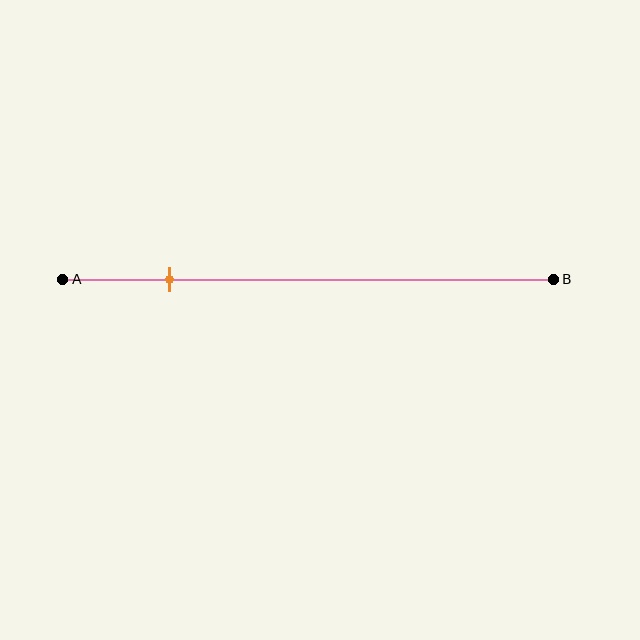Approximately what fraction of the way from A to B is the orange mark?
The orange mark is approximately 20% of the way from A to B.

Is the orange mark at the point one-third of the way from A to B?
No, the mark is at about 20% from A, not at the 33% one-third point.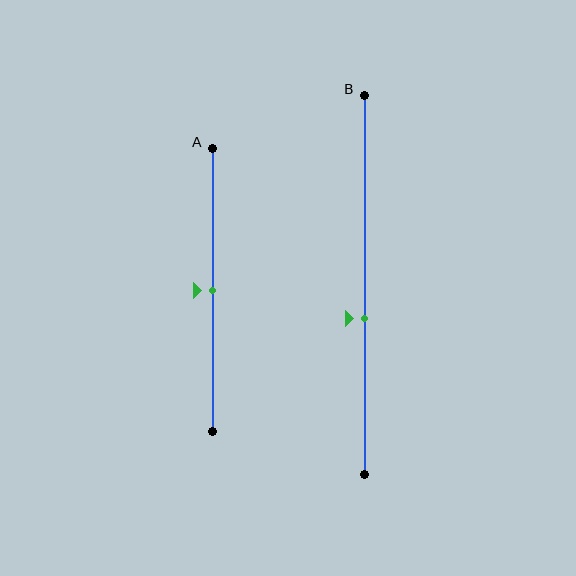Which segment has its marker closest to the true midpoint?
Segment A has its marker closest to the true midpoint.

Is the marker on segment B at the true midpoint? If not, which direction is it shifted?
No, the marker on segment B is shifted downward by about 9% of the segment length.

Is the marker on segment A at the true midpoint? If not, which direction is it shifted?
Yes, the marker on segment A is at the true midpoint.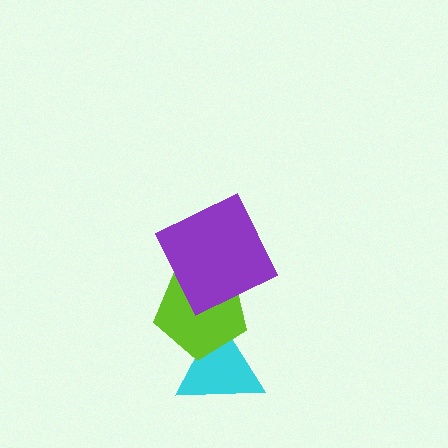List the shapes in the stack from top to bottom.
From top to bottom: the purple square, the lime pentagon, the cyan triangle.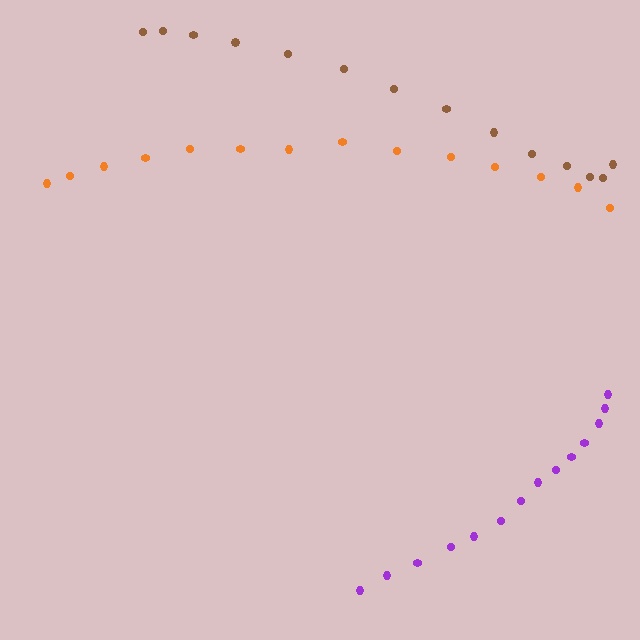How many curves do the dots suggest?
There are 3 distinct paths.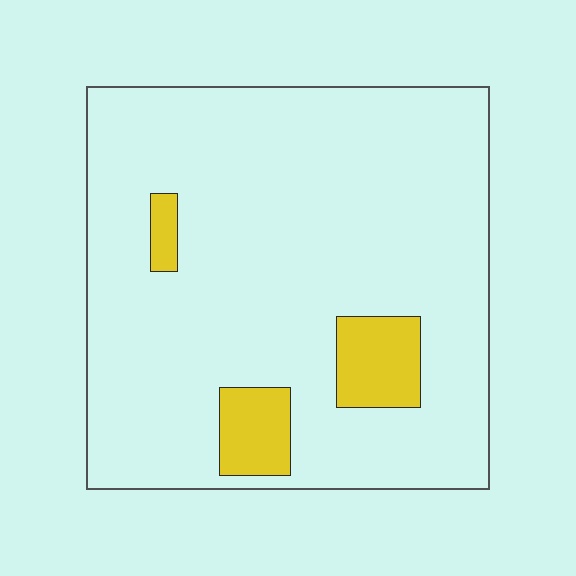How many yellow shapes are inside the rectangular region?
3.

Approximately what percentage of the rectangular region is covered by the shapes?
Approximately 10%.